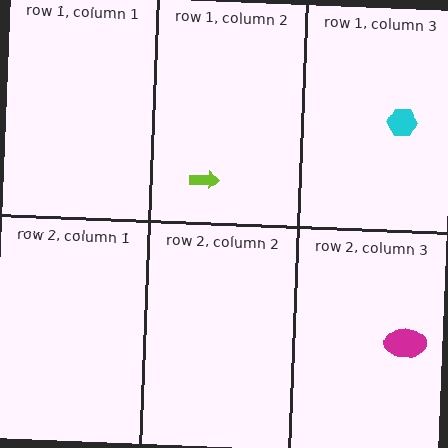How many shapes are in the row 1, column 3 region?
1.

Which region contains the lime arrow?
The row 1, column 2 region.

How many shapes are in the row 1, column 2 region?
1.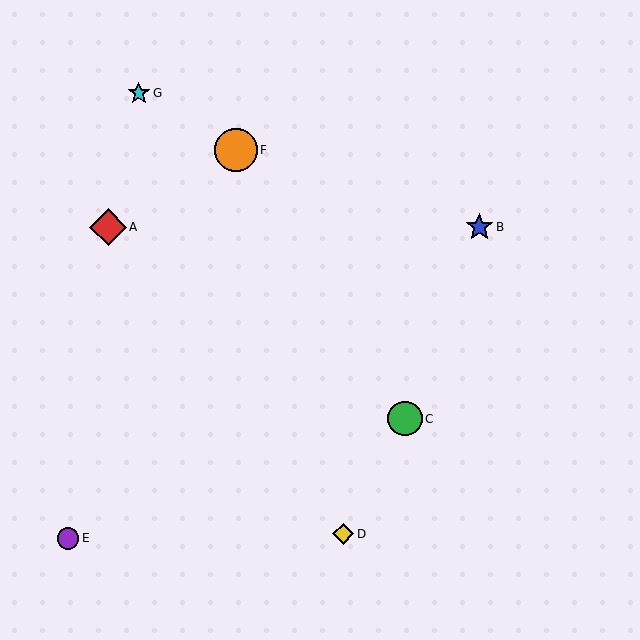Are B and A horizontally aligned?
Yes, both are at y≈227.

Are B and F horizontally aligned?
No, B is at y≈227 and F is at y≈150.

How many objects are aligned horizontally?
2 objects (A, B) are aligned horizontally.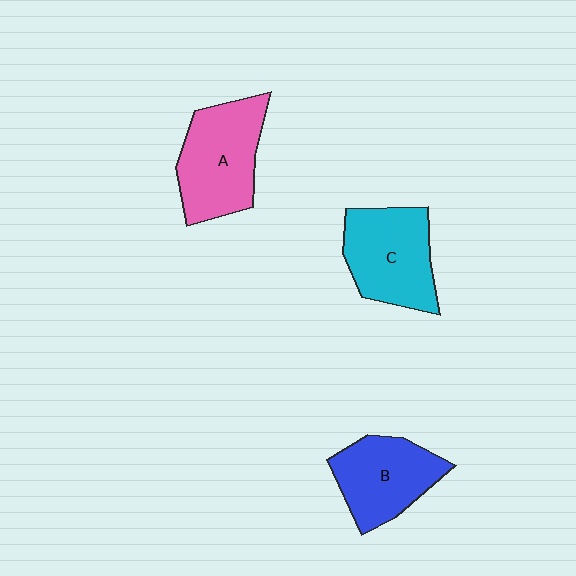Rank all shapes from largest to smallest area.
From largest to smallest: A (pink), C (cyan), B (blue).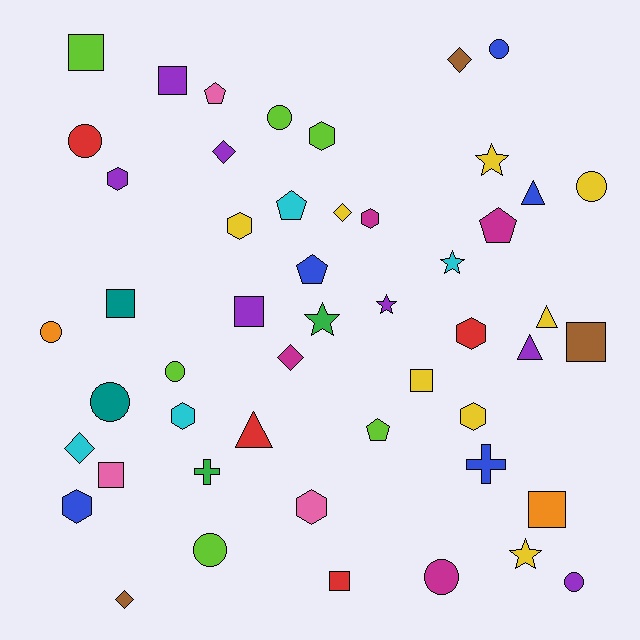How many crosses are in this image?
There are 2 crosses.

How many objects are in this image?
There are 50 objects.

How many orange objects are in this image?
There are 2 orange objects.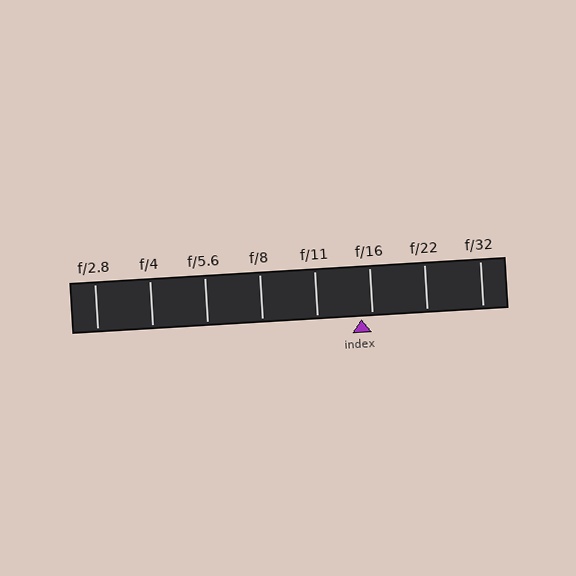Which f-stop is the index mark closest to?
The index mark is closest to f/16.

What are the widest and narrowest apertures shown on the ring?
The widest aperture shown is f/2.8 and the narrowest is f/32.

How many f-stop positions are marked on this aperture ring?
There are 8 f-stop positions marked.